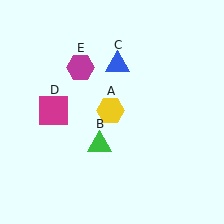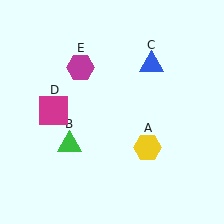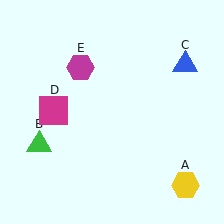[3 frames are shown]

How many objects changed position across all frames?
3 objects changed position: yellow hexagon (object A), green triangle (object B), blue triangle (object C).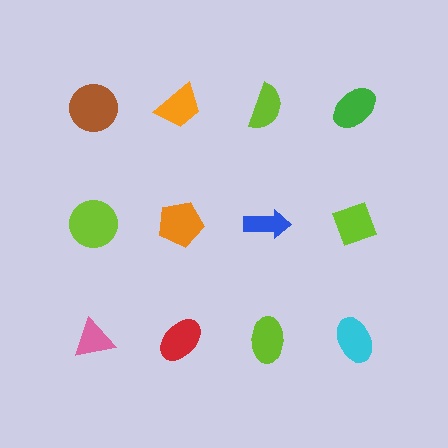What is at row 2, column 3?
A blue arrow.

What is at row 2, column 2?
An orange pentagon.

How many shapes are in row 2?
4 shapes.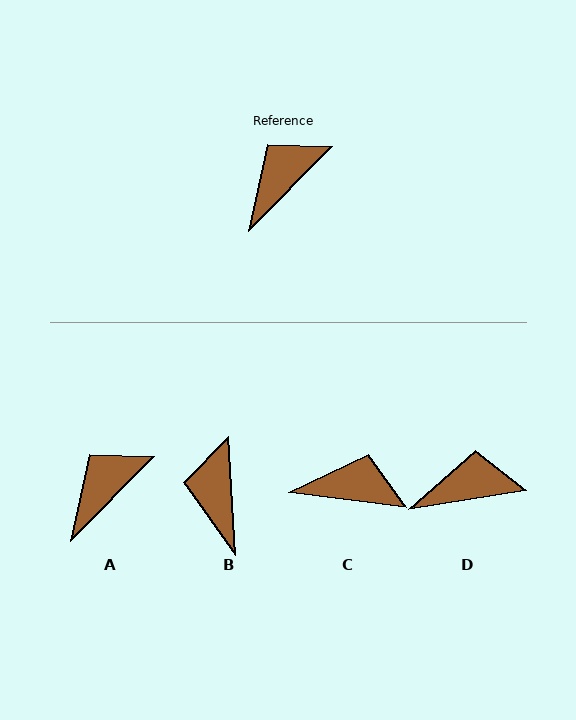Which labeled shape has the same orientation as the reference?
A.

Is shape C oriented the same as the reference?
No, it is off by about 53 degrees.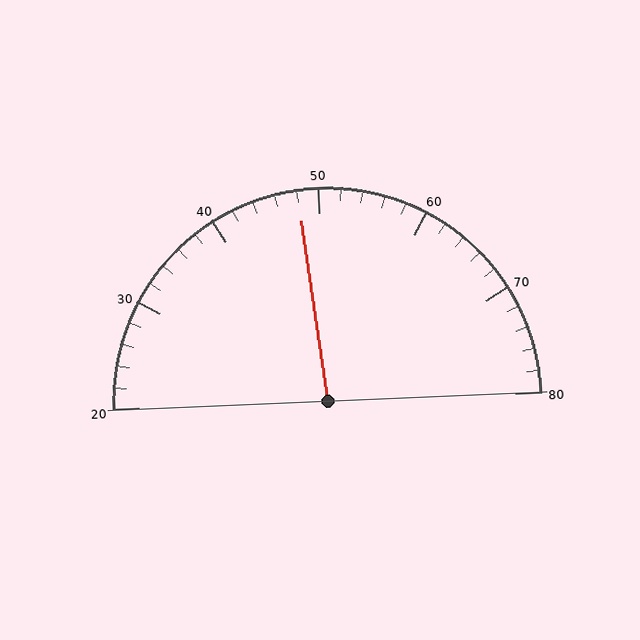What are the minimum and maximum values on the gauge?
The gauge ranges from 20 to 80.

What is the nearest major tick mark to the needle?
The nearest major tick mark is 50.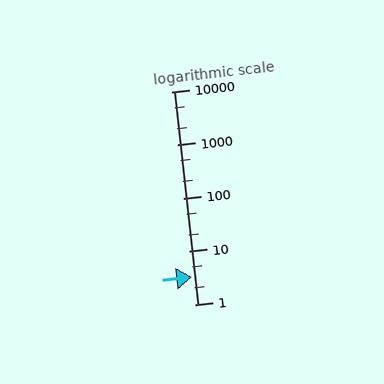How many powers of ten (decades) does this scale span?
The scale spans 4 decades, from 1 to 10000.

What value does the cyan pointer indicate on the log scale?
The pointer indicates approximately 3.3.